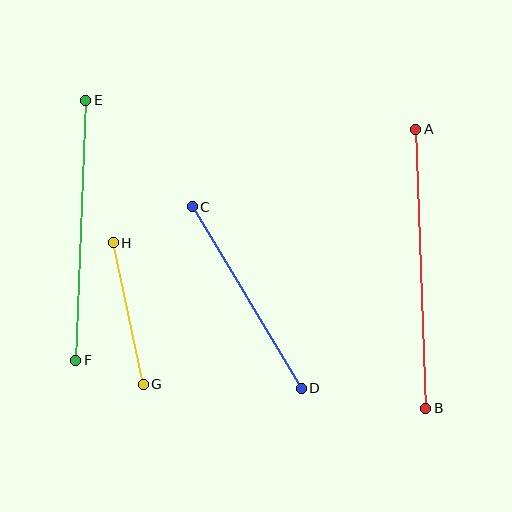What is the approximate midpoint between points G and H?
The midpoint is at approximately (128, 313) pixels.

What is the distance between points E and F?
The distance is approximately 260 pixels.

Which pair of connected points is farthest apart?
Points A and B are farthest apart.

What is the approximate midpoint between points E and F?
The midpoint is at approximately (81, 230) pixels.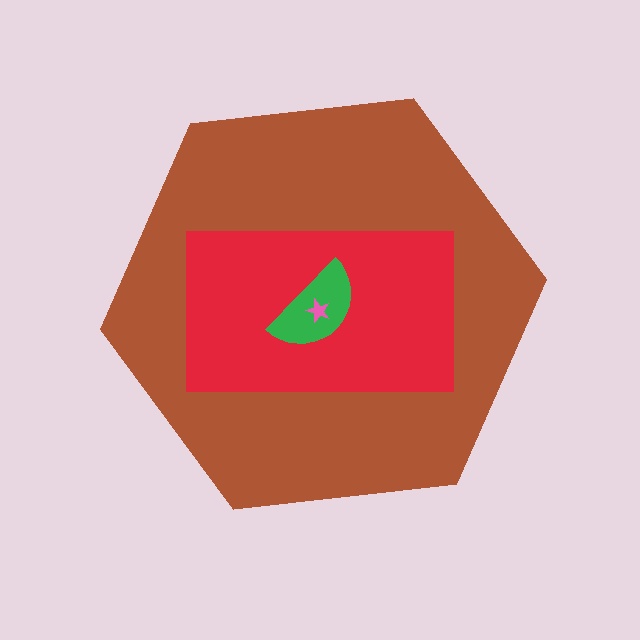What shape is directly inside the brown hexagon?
The red rectangle.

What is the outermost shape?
The brown hexagon.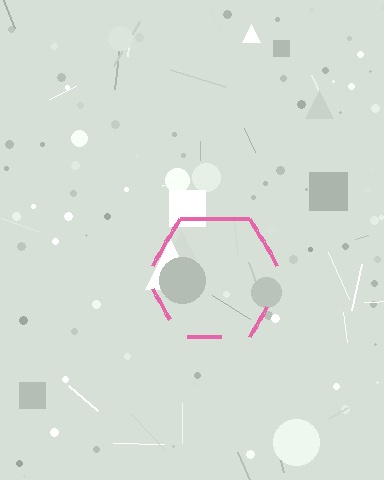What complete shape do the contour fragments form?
The contour fragments form a hexagon.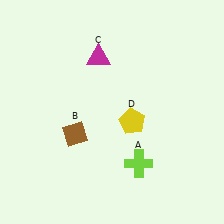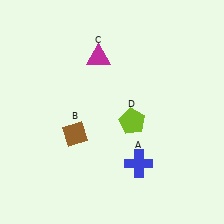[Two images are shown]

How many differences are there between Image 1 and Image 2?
There are 2 differences between the two images.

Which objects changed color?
A changed from lime to blue. D changed from yellow to lime.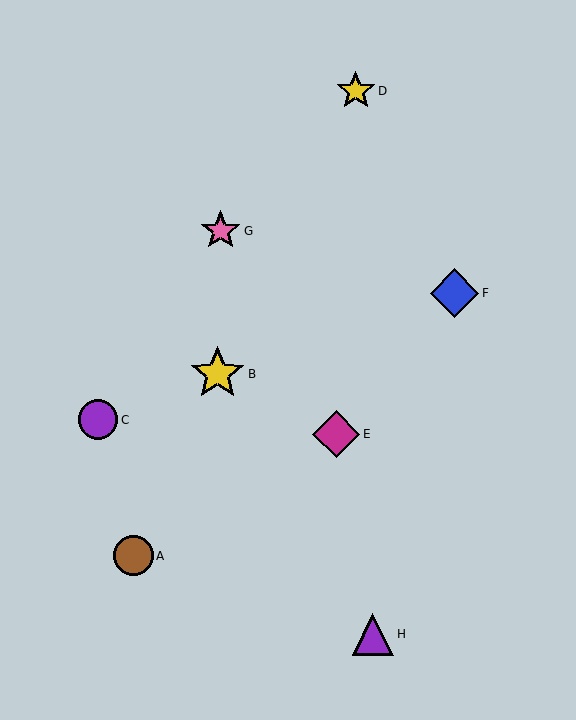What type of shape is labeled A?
Shape A is a brown circle.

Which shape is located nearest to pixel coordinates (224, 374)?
The yellow star (labeled B) at (217, 374) is nearest to that location.